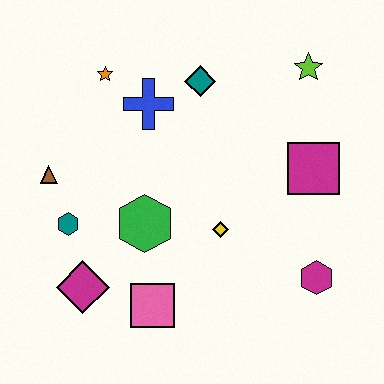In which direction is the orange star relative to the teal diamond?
The orange star is to the left of the teal diamond.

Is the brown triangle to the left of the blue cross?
Yes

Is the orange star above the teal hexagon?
Yes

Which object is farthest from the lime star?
The magenta diamond is farthest from the lime star.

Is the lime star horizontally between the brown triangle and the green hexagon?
No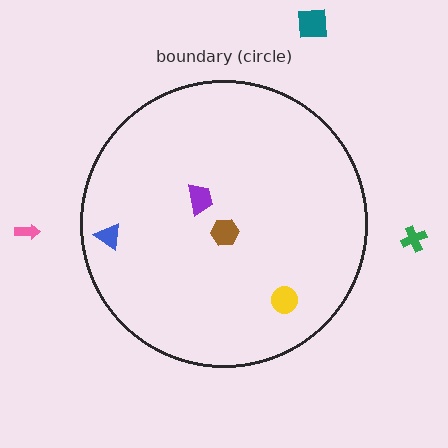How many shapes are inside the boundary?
4 inside, 3 outside.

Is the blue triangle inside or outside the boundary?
Inside.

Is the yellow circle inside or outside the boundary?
Inside.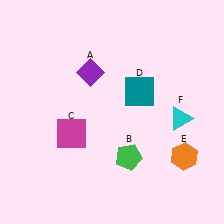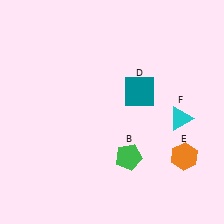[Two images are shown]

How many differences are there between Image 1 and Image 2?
There are 2 differences between the two images.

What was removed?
The magenta square (C), the purple diamond (A) were removed in Image 2.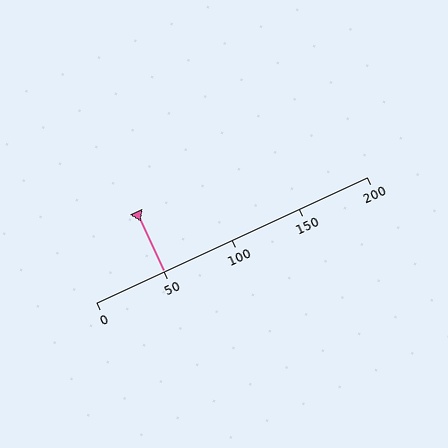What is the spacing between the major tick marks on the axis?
The major ticks are spaced 50 apart.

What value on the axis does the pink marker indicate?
The marker indicates approximately 50.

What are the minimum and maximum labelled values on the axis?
The axis runs from 0 to 200.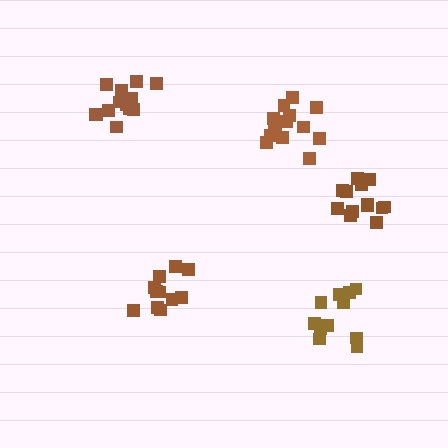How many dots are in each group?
Group 1: 11 dots, Group 2: 11 dots, Group 3: 13 dots, Group 4: 14 dots, Group 5: 13 dots (62 total).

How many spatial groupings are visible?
There are 5 spatial groupings.